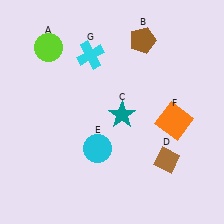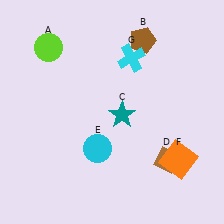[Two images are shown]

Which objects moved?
The objects that moved are: the orange square (F), the cyan cross (G).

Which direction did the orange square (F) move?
The orange square (F) moved down.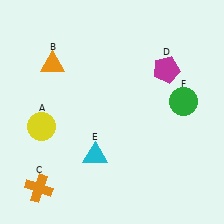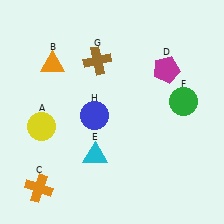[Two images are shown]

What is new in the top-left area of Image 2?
A brown cross (G) was added in the top-left area of Image 2.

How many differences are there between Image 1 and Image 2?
There are 2 differences between the two images.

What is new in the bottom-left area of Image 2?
A blue circle (H) was added in the bottom-left area of Image 2.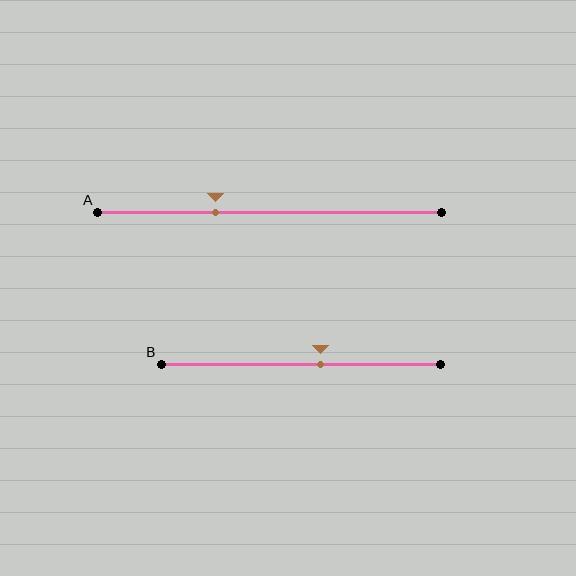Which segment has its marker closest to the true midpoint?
Segment B has its marker closest to the true midpoint.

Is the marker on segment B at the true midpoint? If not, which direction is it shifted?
No, the marker on segment B is shifted to the right by about 7% of the segment length.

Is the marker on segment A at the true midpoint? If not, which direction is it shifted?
No, the marker on segment A is shifted to the left by about 16% of the segment length.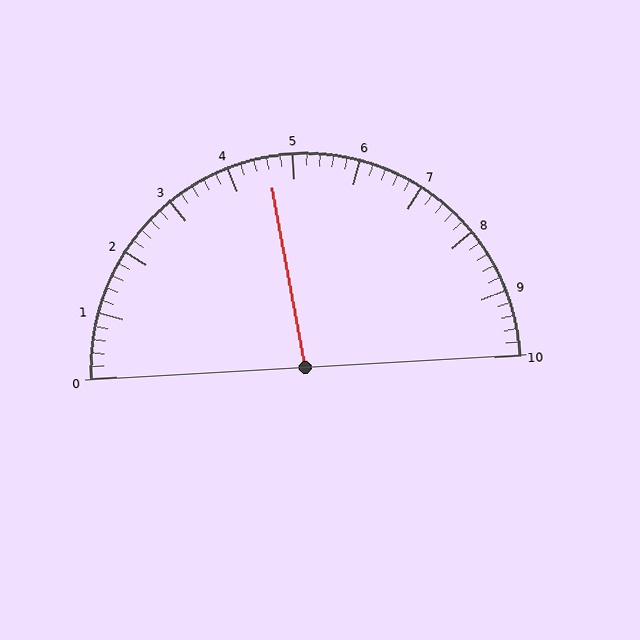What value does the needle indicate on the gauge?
The needle indicates approximately 4.6.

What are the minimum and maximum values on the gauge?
The gauge ranges from 0 to 10.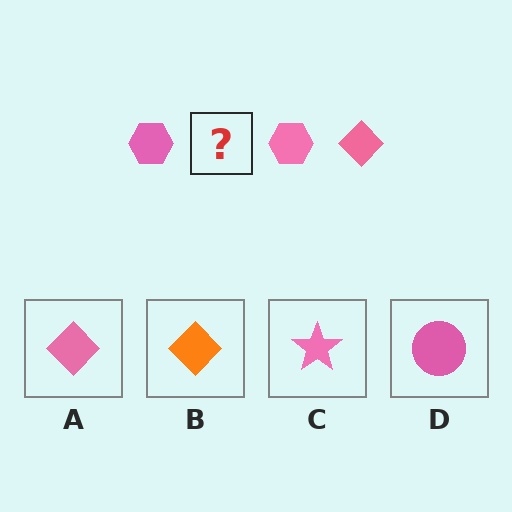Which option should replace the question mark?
Option A.